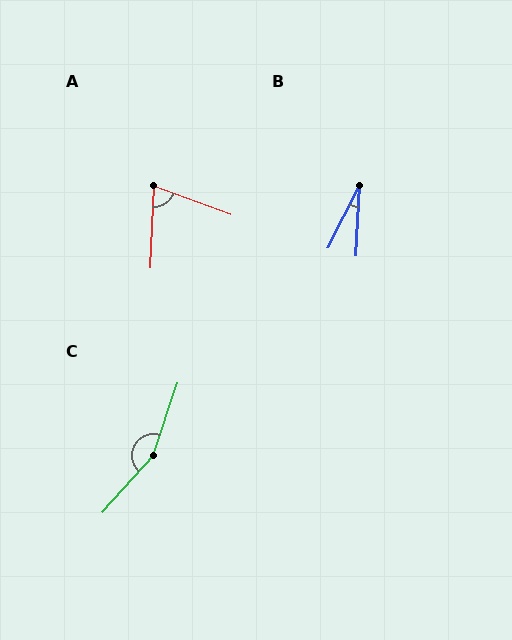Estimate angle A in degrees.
Approximately 72 degrees.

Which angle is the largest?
C, at approximately 156 degrees.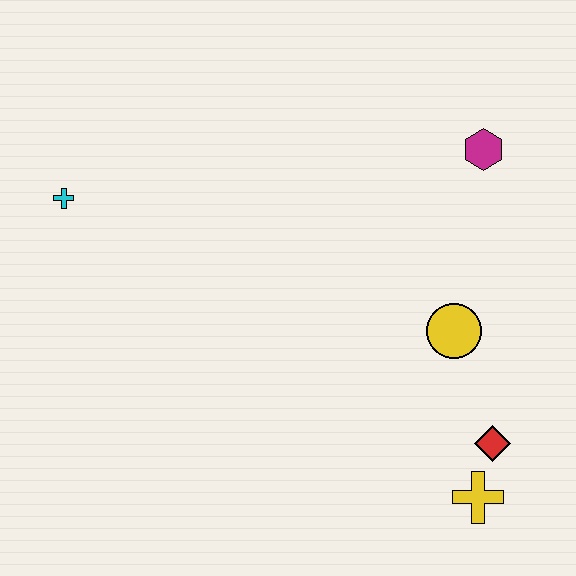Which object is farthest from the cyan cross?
The yellow cross is farthest from the cyan cross.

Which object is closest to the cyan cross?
The yellow circle is closest to the cyan cross.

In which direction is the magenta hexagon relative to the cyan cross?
The magenta hexagon is to the right of the cyan cross.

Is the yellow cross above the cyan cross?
No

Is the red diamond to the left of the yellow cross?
No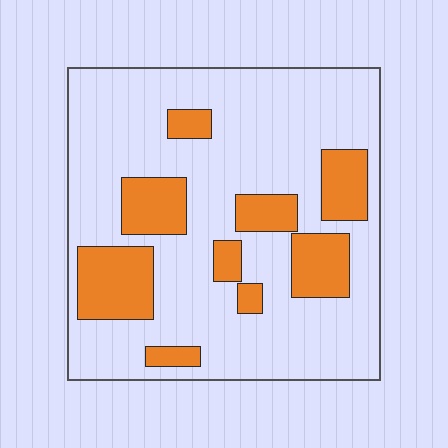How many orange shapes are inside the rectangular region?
9.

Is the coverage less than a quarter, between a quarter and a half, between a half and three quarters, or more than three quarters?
Less than a quarter.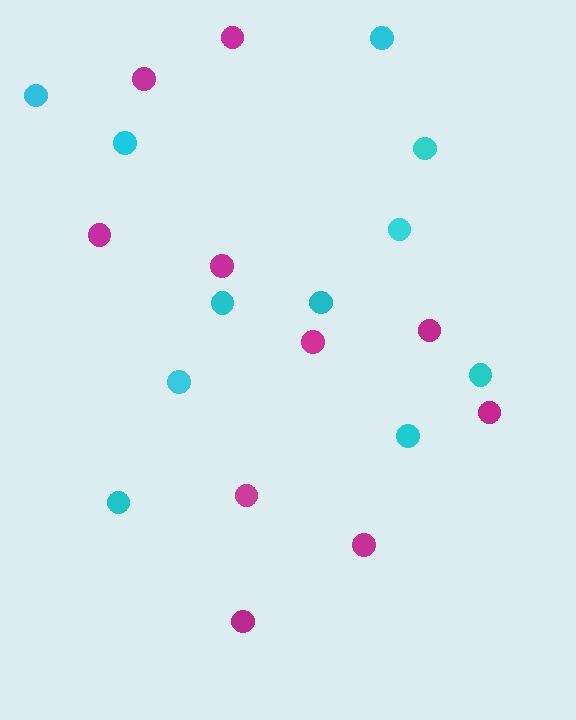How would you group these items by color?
There are 2 groups: one group of magenta circles (10) and one group of cyan circles (11).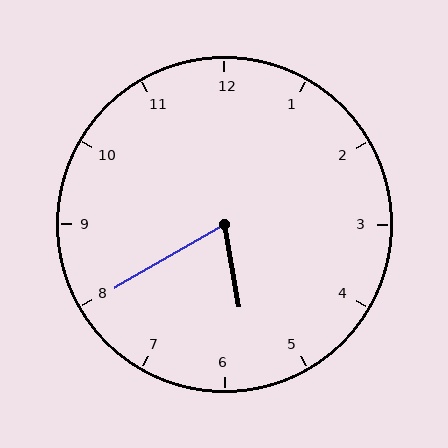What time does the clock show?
5:40.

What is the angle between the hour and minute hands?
Approximately 70 degrees.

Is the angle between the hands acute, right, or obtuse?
It is acute.